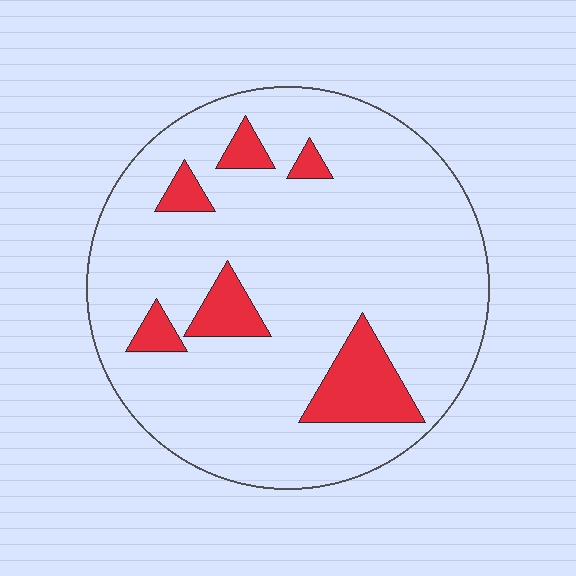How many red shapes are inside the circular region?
6.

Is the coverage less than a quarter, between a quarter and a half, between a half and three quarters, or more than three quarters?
Less than a quarter.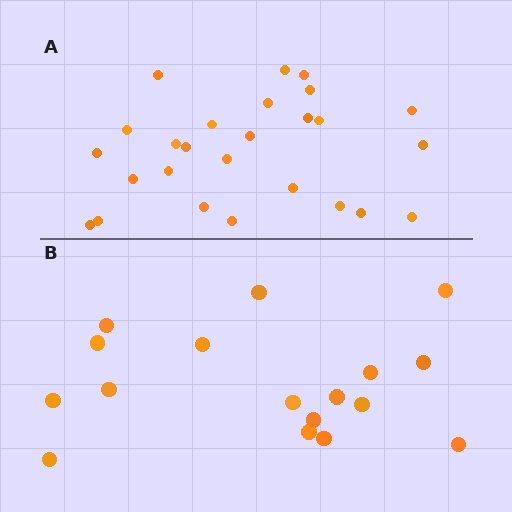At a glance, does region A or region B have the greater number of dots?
Region A (the top region) has more dots.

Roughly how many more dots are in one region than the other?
Region A has roughly 8 or so more dots than region B.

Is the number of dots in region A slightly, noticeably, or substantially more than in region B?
Region A has substantially more. The ratio is roughly 1.5 to 1.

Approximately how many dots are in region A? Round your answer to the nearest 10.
About 30 dots. (The exact count is 26, which rounds to 30.)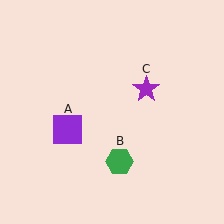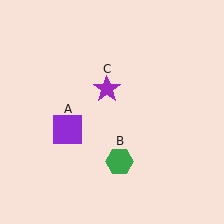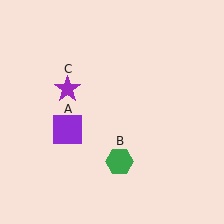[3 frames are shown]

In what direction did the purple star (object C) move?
The purple star (object C) moved left.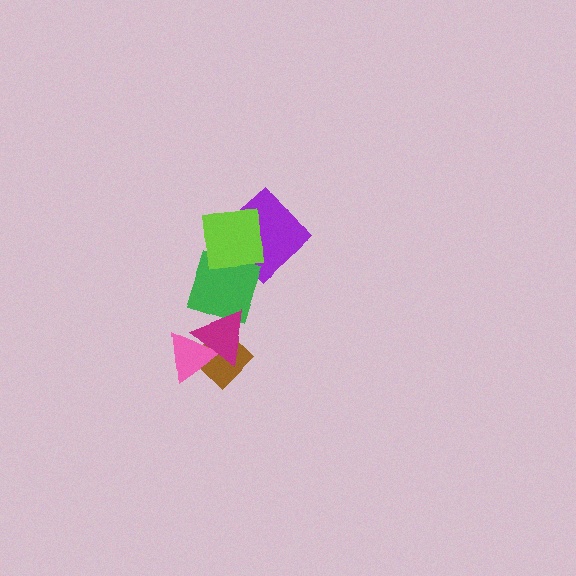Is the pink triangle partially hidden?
Yes, it is partially covered by another shape.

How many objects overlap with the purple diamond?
2 objects overlap with the purple diamond.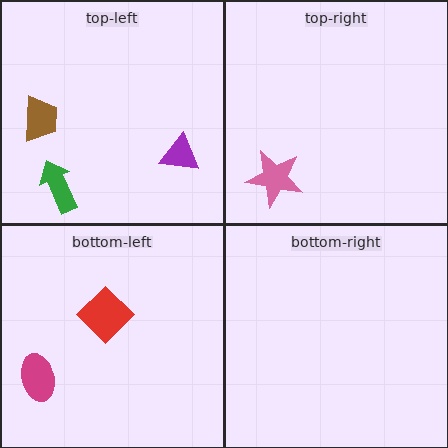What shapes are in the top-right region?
The pink star.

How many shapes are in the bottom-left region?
2.